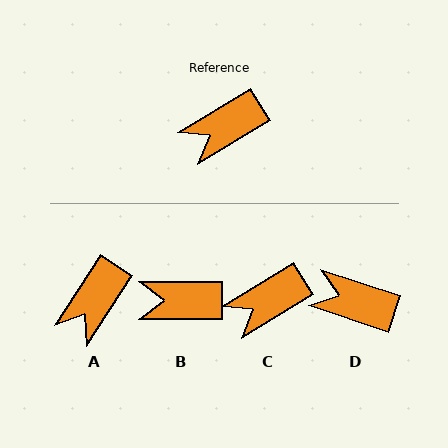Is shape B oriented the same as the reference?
No, it is off by about 31 degrees.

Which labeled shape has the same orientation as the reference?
C.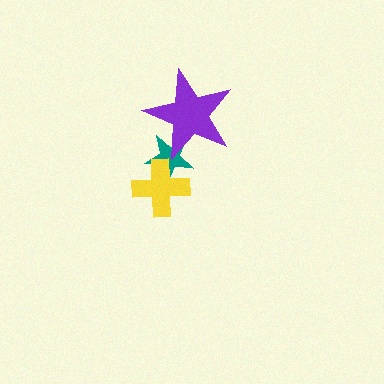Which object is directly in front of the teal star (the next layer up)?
The yellow cross is directly in front of the teal star.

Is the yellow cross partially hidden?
No, no other shape covers it.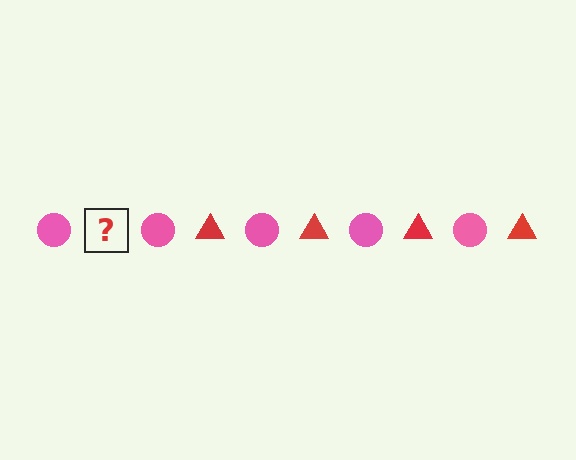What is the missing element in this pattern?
The missing element is a red triangle.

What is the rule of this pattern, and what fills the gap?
The rule is that the pattern alternates between pink circle and red triangle. The gap should be filled with a red triangle.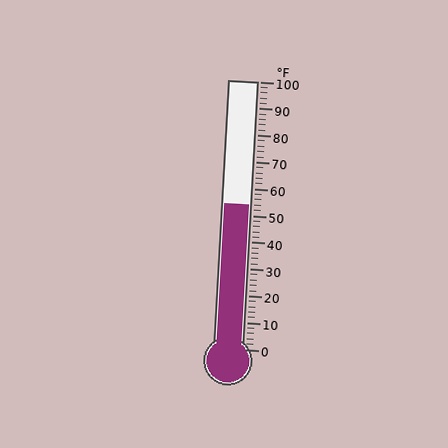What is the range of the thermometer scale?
The thermometer scale ranges from 0°F to 100°F.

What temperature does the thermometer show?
The thermometer shows approximately 54°F.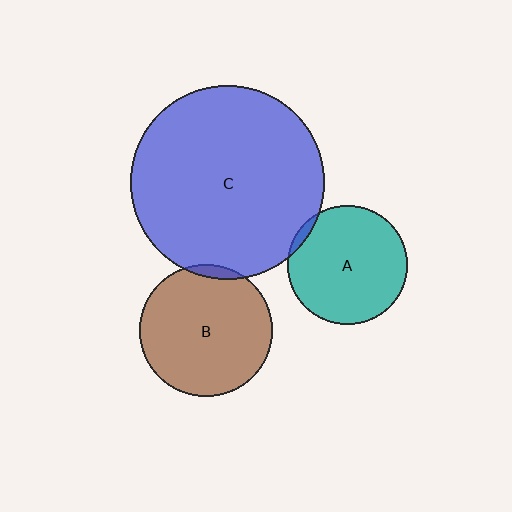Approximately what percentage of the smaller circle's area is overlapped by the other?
Approximately 5%.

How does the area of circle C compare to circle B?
Approximately 2.1 times.